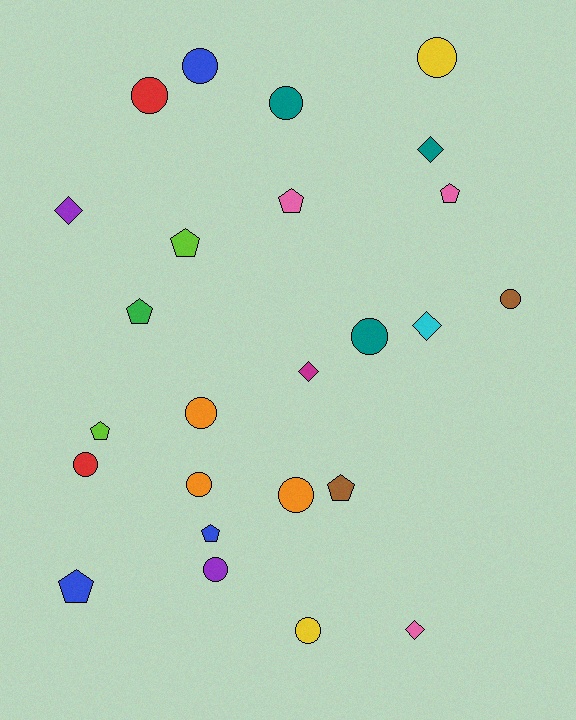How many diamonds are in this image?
There are 5 diamonds.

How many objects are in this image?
There are 25 objects.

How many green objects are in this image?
There is 1 green object.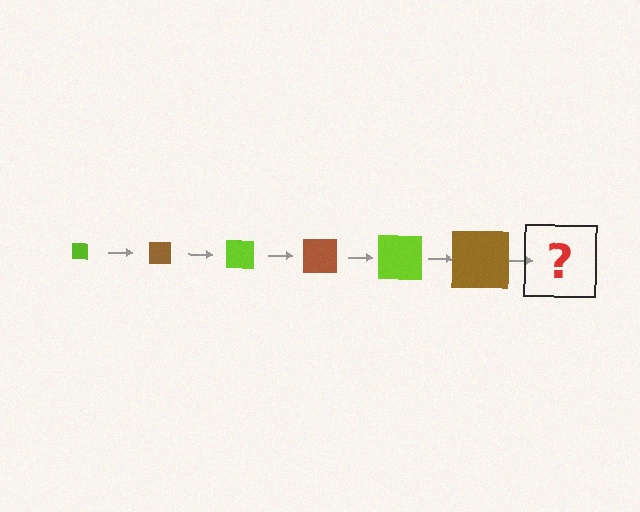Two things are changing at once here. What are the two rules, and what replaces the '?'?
The two rules are that the square grows larger each step and the color cycles through lime and brown. The '?' should be a lime square, larger than the previous one.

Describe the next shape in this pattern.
It should be a lime square, larger than the previous one.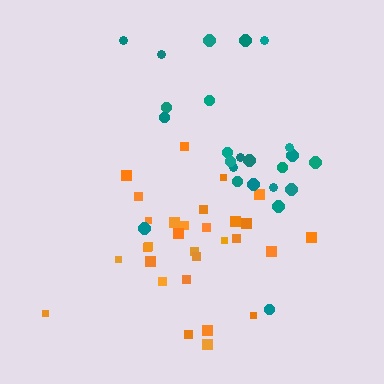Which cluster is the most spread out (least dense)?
Teal.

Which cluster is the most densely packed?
Orange.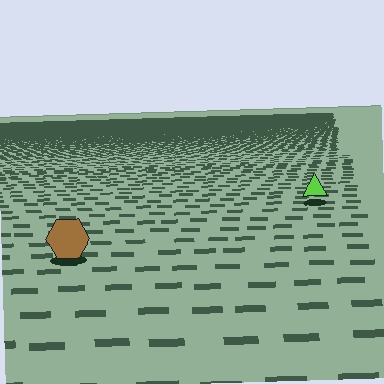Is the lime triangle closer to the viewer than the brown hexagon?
No. The brown hexagon is closer — you can tell from the texture gradient: the ground texture is coarser near it.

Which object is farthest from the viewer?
The lime triangle is farthest from the viewer. It appears smaller and the ground texture around it is denser.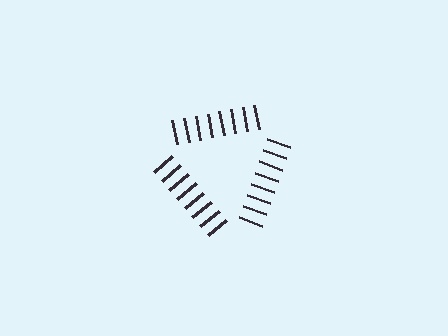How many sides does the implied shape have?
3 sides — the line-ends trace a triangle.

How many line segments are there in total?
24 — 8 along each of the 3 edges.